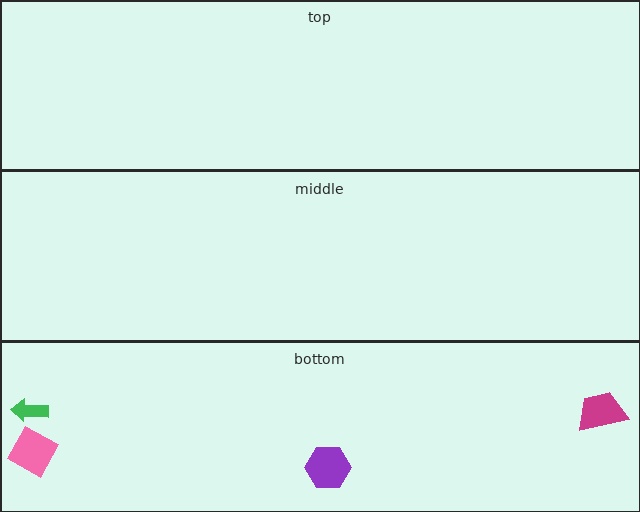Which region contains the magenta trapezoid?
The bottom region.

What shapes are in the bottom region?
The purple hexagon, the magenta trapezoid, the green arrow, the pink diamond.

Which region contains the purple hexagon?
The bottom region.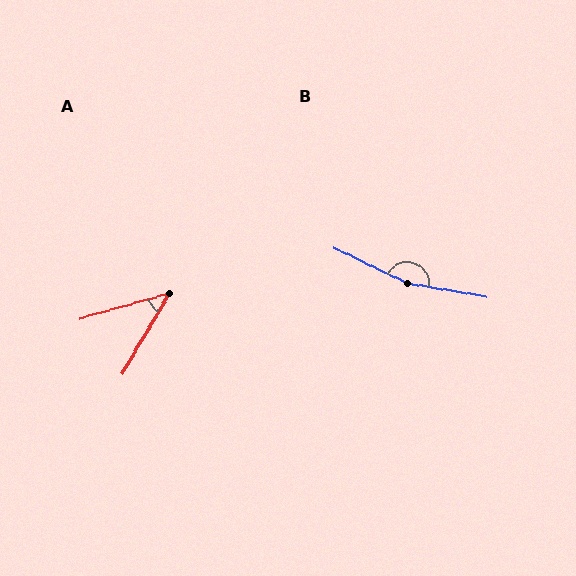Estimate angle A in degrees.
Approximately 44 degrees.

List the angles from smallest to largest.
A (44°), B (163°).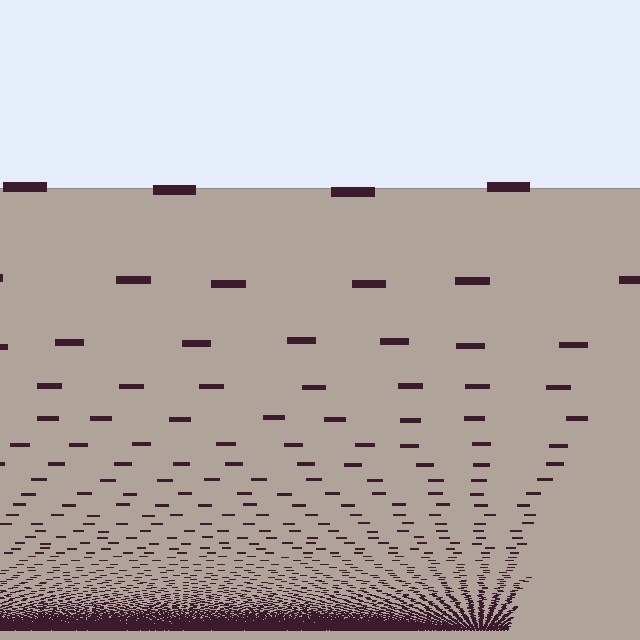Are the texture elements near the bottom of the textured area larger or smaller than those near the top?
Smaller. The gradient is inverted — elements near the bottom are smaller and denser.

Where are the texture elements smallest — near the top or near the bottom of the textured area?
Near the bottom.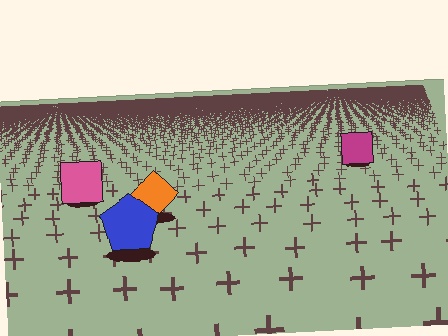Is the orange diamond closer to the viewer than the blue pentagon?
No. The blue pentagon is closer — you can tell from the texture gradient: the ground texture is coarser near it.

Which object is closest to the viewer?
The blue pentagon is closest. The texture marks near it are larger and more spread out.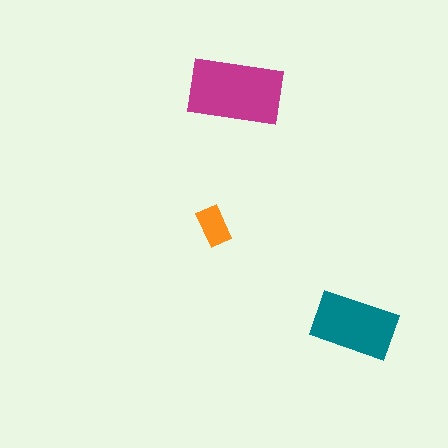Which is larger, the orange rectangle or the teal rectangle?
The teal one.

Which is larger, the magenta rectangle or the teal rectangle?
The magenta one.